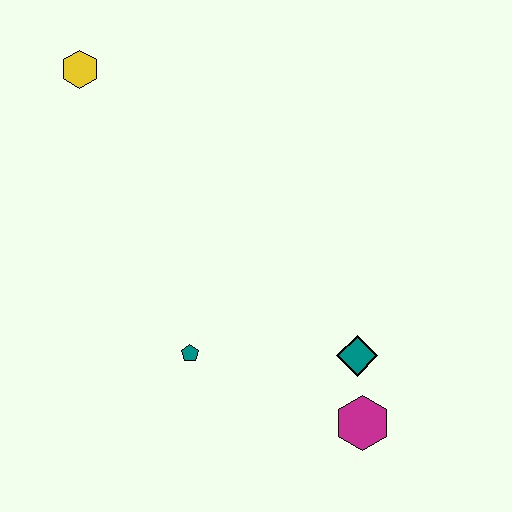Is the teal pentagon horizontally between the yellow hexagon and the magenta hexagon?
Yes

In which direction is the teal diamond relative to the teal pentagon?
The teal diamond is to the right of the teal pentagon.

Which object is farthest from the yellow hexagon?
The magenta hexagon is farthest from the yellow hexagon.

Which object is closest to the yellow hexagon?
The teal pentagon is closest to the yellow hexagon.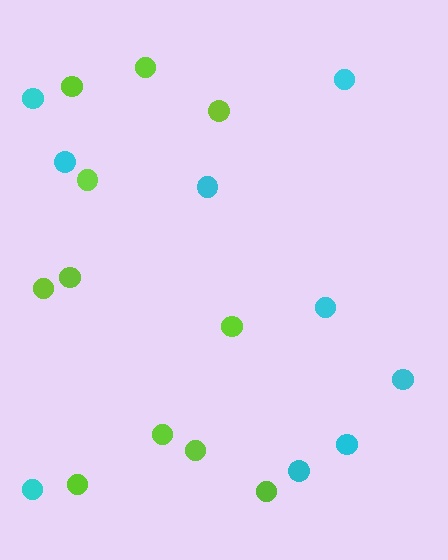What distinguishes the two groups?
There are 2 groups: one group of cyan circles (9) and one group of lime circles (11).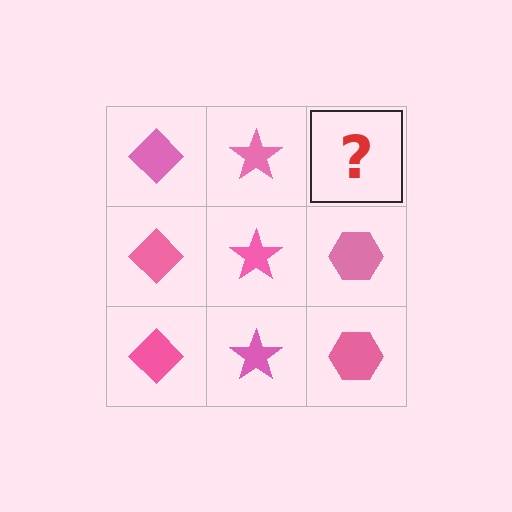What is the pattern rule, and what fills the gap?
The rule is that each column has a consistent shape. The gap should be filled with a pink hexagon.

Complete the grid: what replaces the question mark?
The question mark should be replaced with a pink hexagon.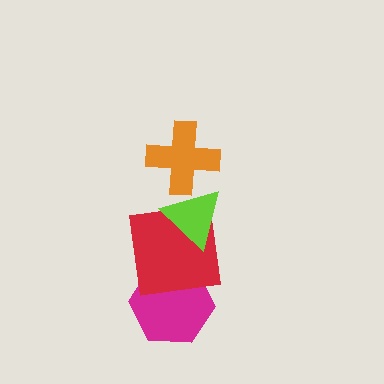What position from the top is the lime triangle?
The lime triangle is 2nd from the top.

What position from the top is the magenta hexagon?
The magenta hexagon is 4th from the top.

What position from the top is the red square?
The red square is 3rd from the top.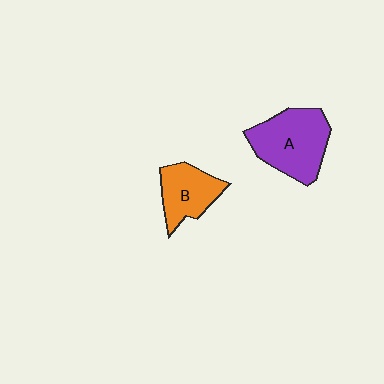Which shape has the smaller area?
Shape B (orange).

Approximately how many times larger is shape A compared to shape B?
Approximately 1.5 times.